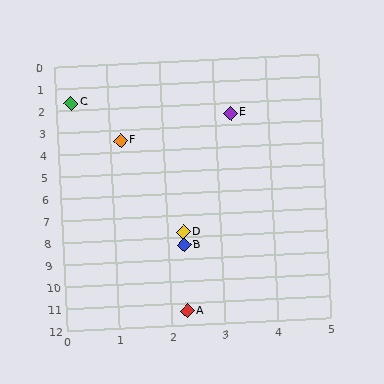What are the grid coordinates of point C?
Point C is at approximately (0.3, 1.7).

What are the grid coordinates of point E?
Point E is at approximately (3.3, 2.5).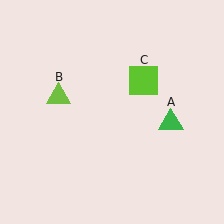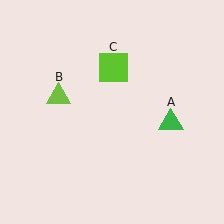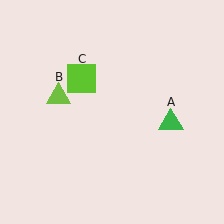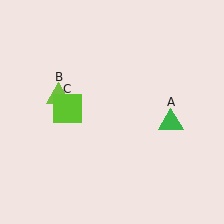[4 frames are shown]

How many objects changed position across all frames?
1 object changed position: lime square (object C).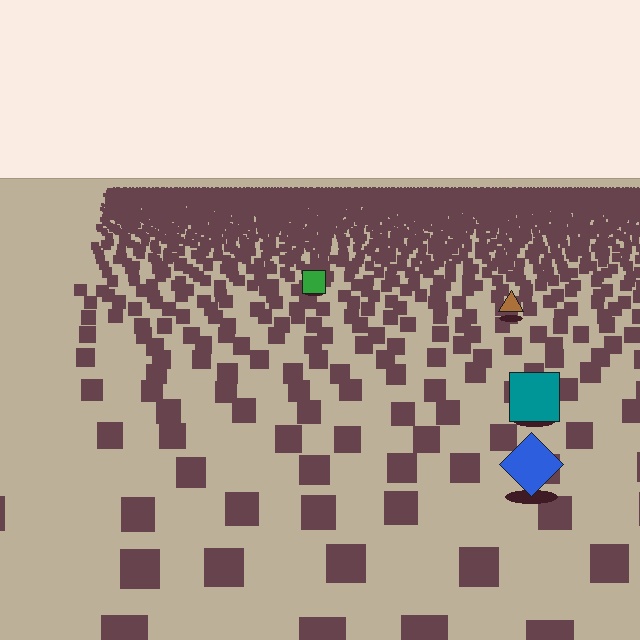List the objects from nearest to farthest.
From nearest to farthest: the blue diamond, the teal square, the brown triangle, the green square.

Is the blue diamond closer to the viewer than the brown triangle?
Yes. The blue diamond is closer — you can tell from the texture gradient: the ground texture is coarser near it.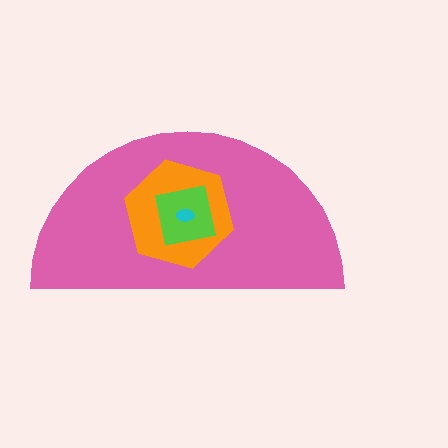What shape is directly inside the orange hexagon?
The lime square.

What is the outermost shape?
The pink semicircle.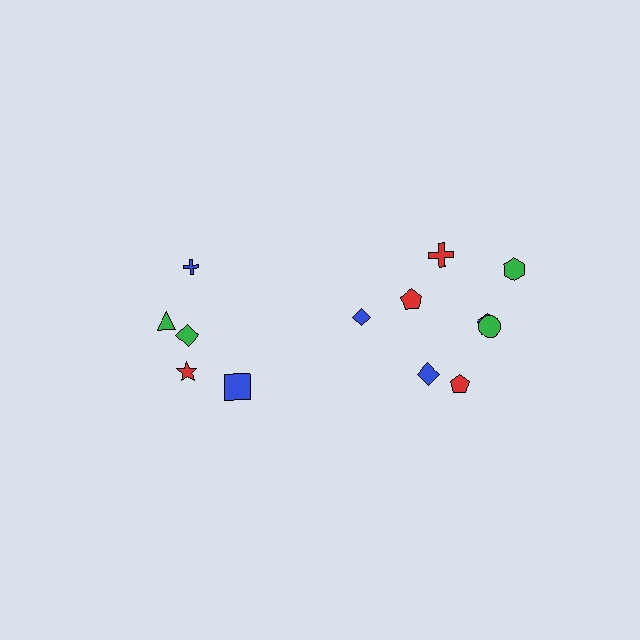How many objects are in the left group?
There are 5 objects.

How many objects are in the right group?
There are 8 objects.